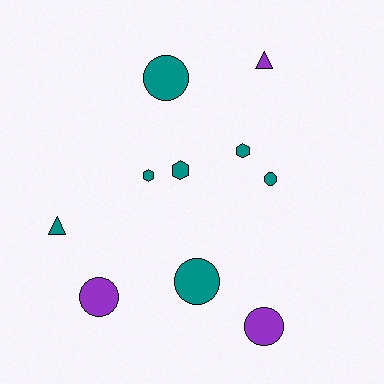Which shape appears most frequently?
Circle, with 5 objects.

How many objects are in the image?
There are 10 objects.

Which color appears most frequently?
Teal, with 7 objects.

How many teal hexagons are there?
There are 3 teal hexagons.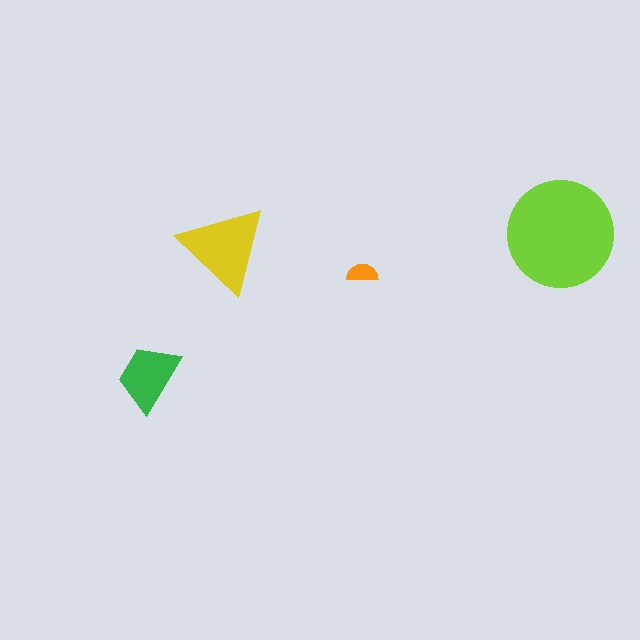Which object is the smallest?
The orange semicircle.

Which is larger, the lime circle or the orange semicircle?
The lime circle.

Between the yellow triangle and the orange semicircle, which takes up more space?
The yellow triangle.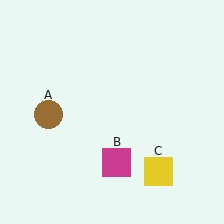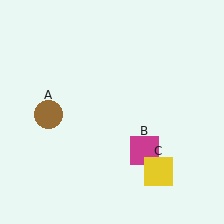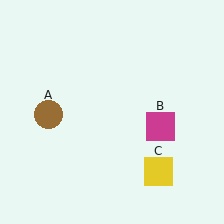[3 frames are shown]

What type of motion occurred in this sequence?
The magenta square (object B) rotated counterclockwise around the center of the scene.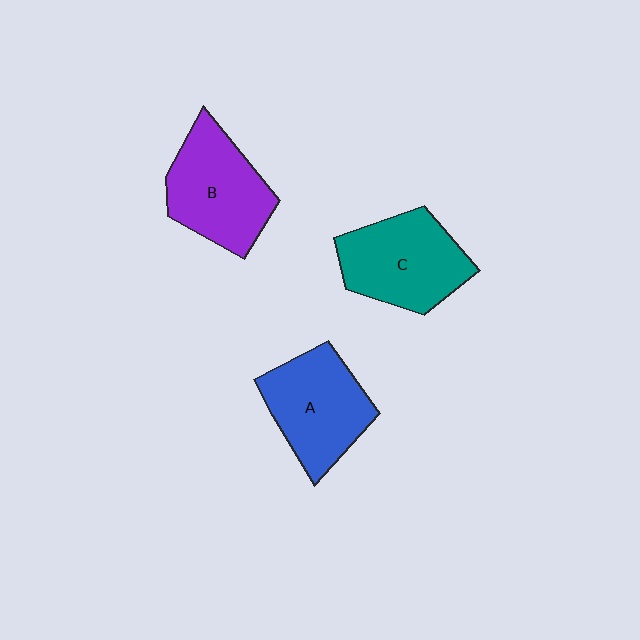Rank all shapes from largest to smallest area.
From largest to smallest: C (teal), B (purple), A (blue).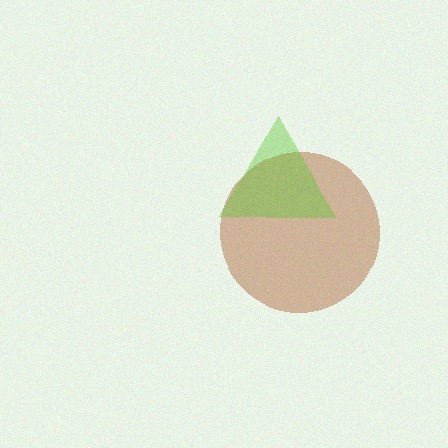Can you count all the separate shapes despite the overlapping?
Yes, there are 2 separate shapes.